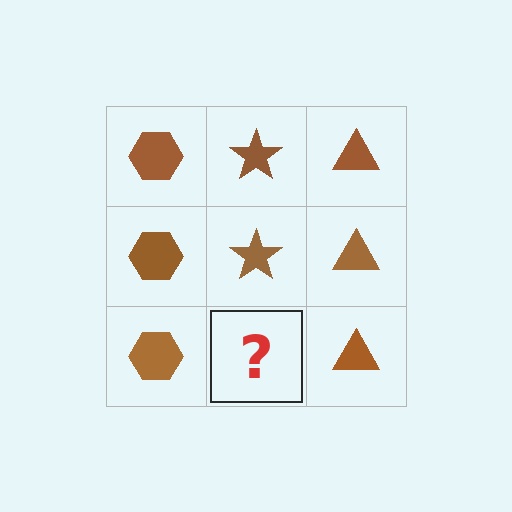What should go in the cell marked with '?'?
The missing cell should contain a brown star.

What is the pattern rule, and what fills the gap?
The rule is that each column has a consistent shape. The gap should be filled with a brown star.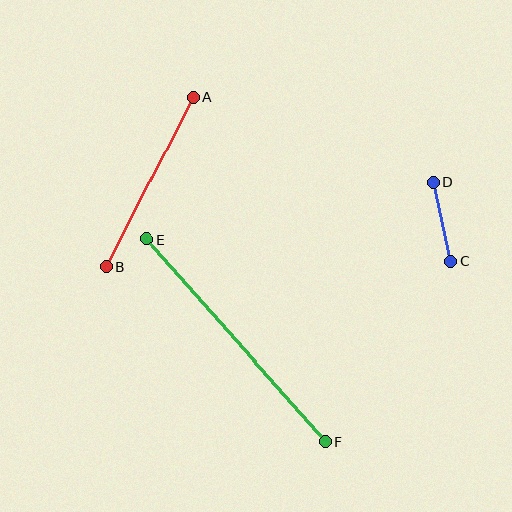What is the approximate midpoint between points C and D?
The midpoint is at approximately (442, 222) pixels.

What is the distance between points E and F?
The distance is approximately 270 pixels.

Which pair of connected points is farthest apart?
Points E and F are farthest apart.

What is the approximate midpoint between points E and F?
The midpoint is at approximately (236, 341) pixels.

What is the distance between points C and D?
The distance is approximately 81 pixels.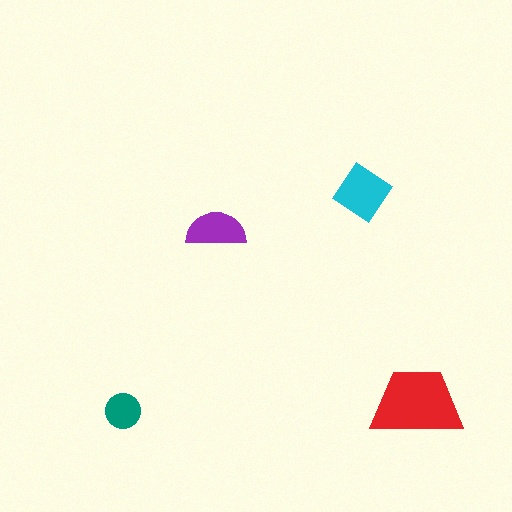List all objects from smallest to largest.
The teal circle, the purple semicircle, the cyan diamond, the red trapezoid.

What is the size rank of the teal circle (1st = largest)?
4th.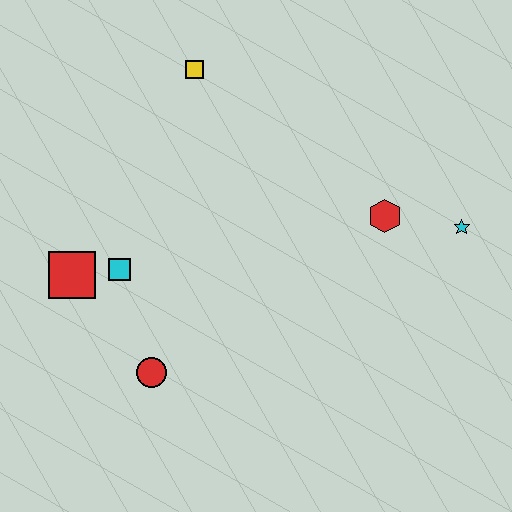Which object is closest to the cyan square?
The red square is closest to the cyan square.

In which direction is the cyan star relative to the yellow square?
The cyan star is to the right of the yellow square.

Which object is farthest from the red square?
The cyan star is farthest from the red square.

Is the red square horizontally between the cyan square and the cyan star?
No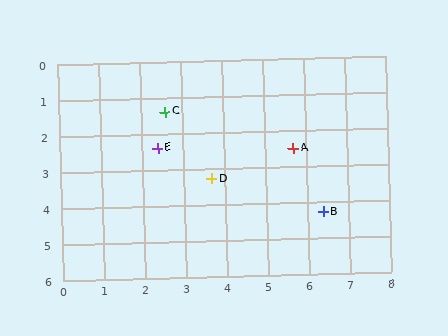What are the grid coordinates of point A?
Point A is at approximately (5.7, 2.5).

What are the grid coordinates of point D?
Point D is at approximately (3.7, 3.3).